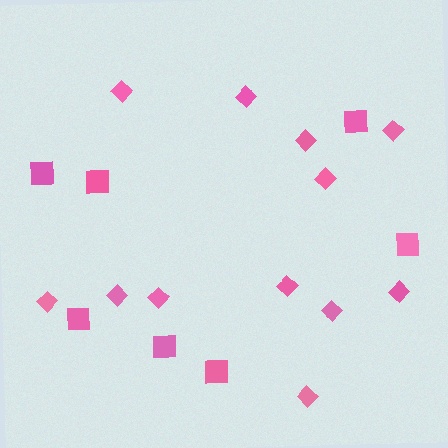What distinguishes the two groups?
There are 2 groups: one group of diamonds (12) and one group of squares (7).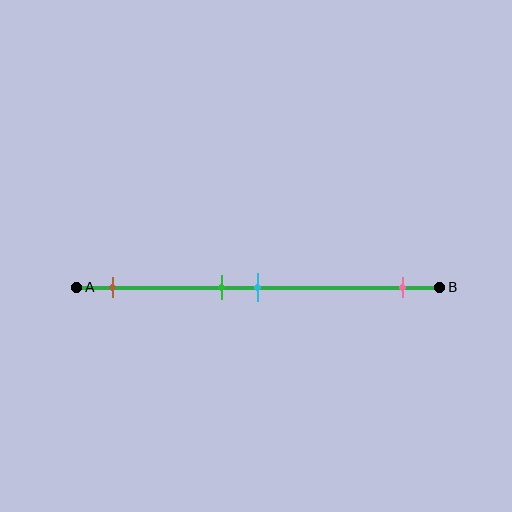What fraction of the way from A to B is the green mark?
The green mark is approximately 40% (0.4) of the way from A to B.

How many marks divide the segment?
There are 4 marks dividing the segment.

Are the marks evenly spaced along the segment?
No, the marks are not evenly spaced.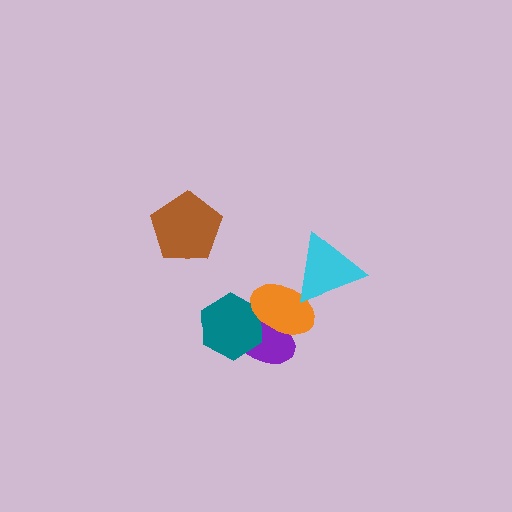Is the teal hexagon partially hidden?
Yes, it is partially covered by another shape.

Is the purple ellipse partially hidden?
Yes, it is partially covered by another shape.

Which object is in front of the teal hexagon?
The orange ellipse is in front of the teal hexagon.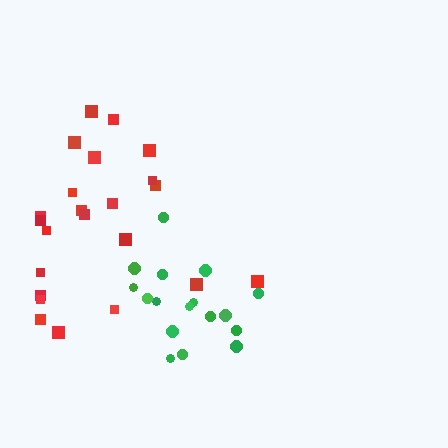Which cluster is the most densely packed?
Green.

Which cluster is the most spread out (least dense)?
Red.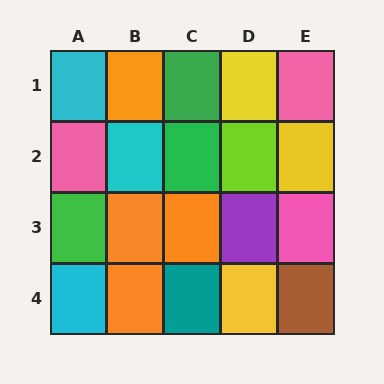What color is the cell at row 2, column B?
Cyan.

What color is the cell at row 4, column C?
Teal.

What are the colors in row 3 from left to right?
Green, orange, orange, purple, pink.